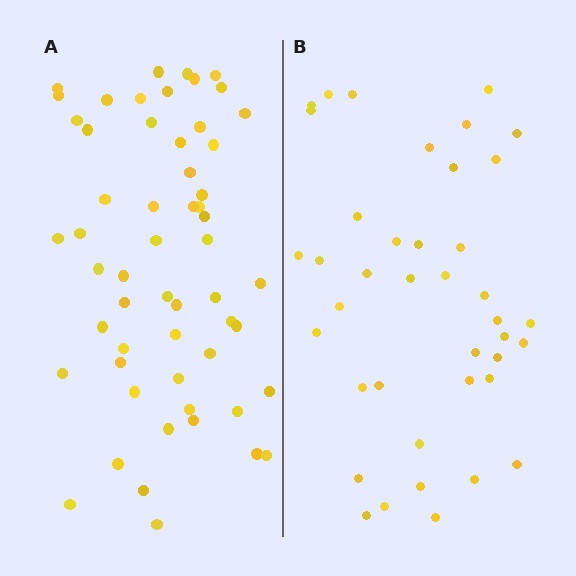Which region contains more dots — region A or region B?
Region A (the left region) has more dots.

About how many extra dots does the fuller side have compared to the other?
Region A has approximately 15 more dots than region B.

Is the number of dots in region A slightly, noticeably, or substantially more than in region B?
Region A has noticeably more, but not dramatically so. The ratio is roughly 1.4 to 1.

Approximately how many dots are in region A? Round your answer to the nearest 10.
About 60 dots. (The exact count is 56, which rounds to 60.)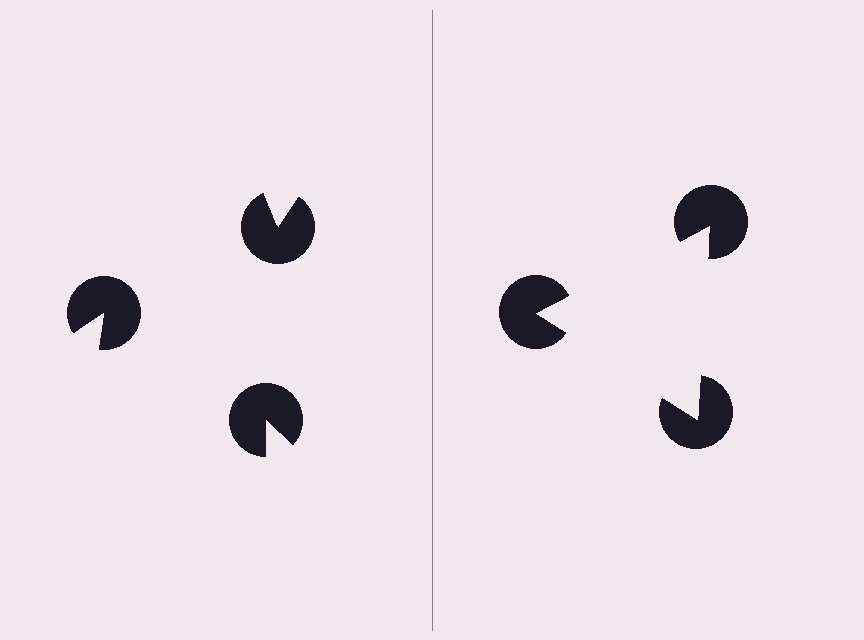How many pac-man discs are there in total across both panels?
6 — 3 on each side.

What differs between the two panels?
The pac-man discs are positioned identically on both sides; only the wedge orientations differ. On the right they align to a triangle; on the left they are misaligned.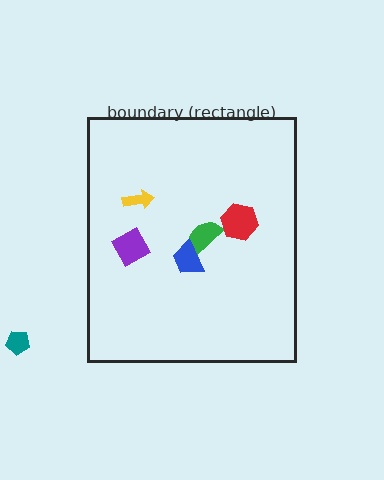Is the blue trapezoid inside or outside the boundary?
Inside.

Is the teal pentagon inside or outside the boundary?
Outside.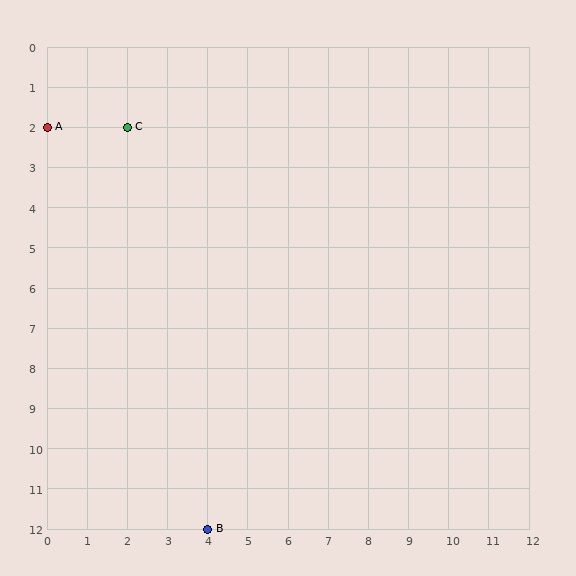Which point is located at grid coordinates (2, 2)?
Point C is at (2, 2).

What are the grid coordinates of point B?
Point B is at grid coordinates (4, 12).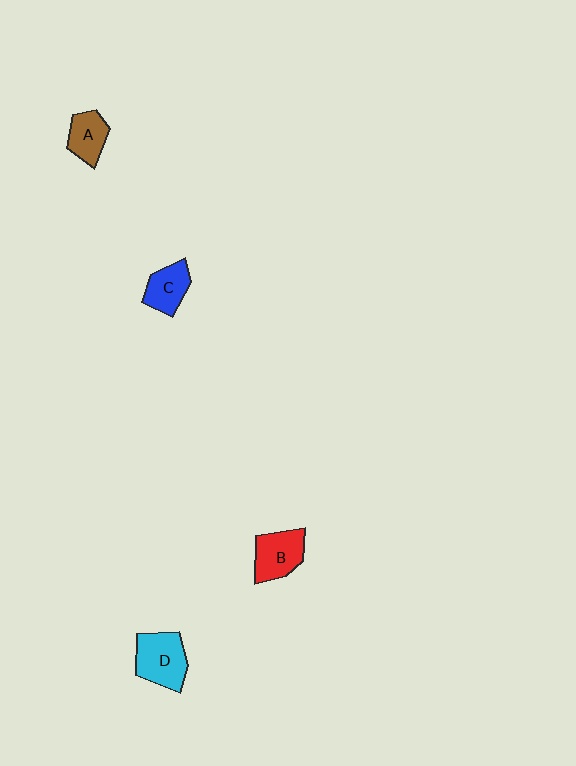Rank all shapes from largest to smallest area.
From largest to smallest: D (cyan), B (red), C (blue), A (brown).